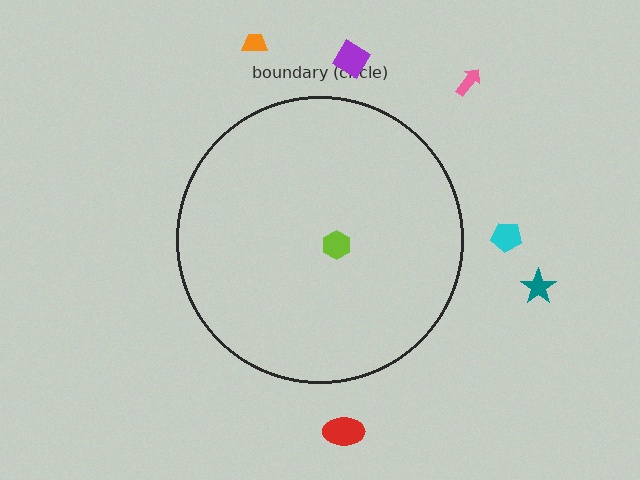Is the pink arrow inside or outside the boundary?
Outside.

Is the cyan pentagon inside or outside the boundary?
Outside.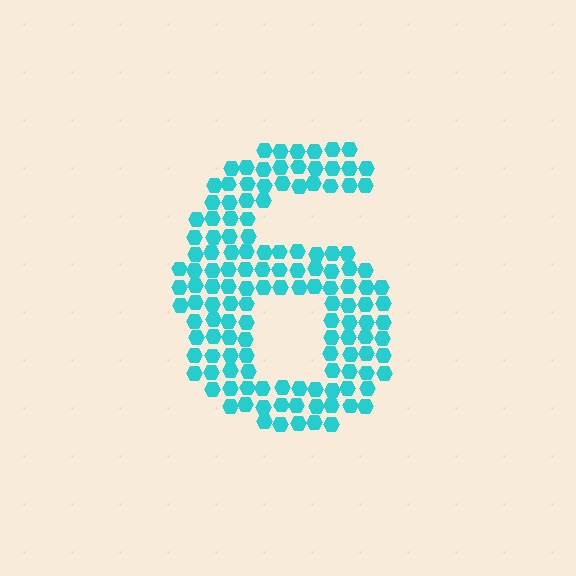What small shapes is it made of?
It is made of small hexagons.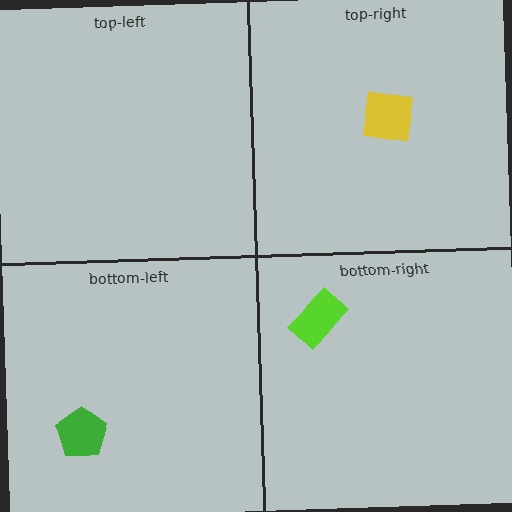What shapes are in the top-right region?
The yellow square.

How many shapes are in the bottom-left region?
1.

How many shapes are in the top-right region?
1.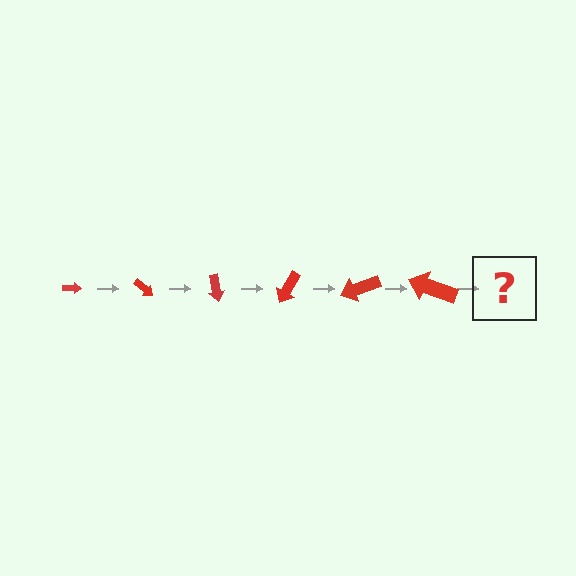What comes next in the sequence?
The next element should be an arrow, larger than the previous one and rotated 240 degrees from the start.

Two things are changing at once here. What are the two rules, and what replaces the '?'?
The two rules are that the arrow grows larger each step and it rotates 40 degrees each step. The '?' should be an arrow, larger than the previous one and rotated 240 degrees from the start.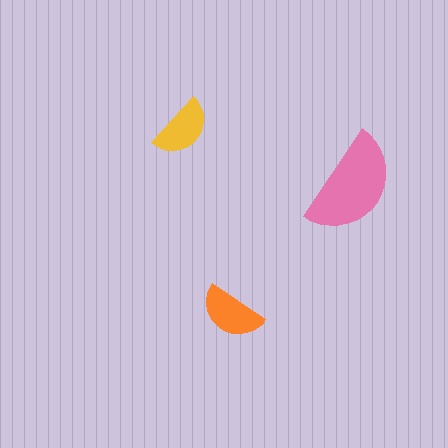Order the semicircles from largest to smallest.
the pink one, the orange one, the yellow one.